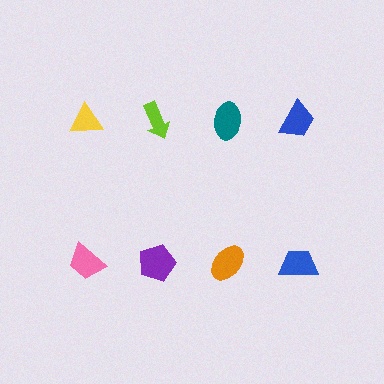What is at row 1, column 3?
A teal ellipse.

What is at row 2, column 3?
An orange ellipse.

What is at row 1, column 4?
A blue trapezoid.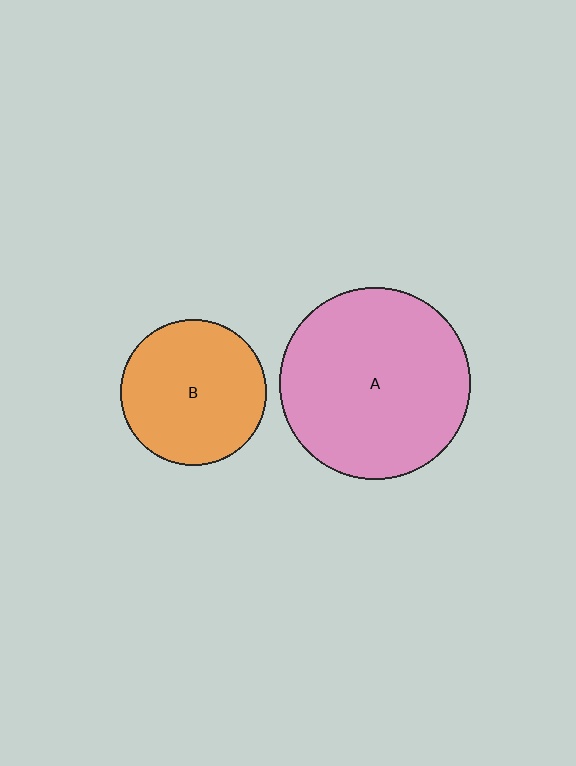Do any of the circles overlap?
No, none of the circles overlap.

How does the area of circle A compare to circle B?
Approximately 1.7 times.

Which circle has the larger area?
Circle A (pink).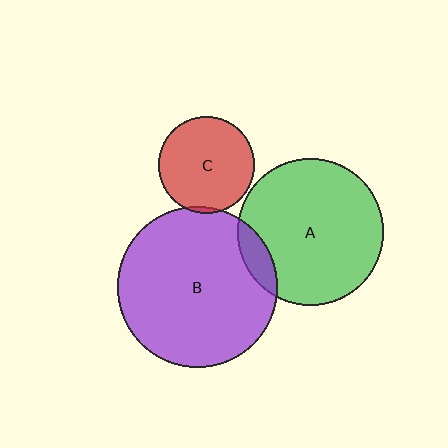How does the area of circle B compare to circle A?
Approximately 1.2 times.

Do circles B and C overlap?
Yes.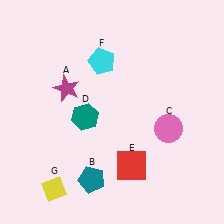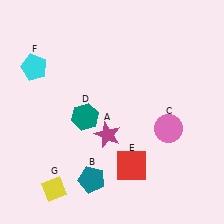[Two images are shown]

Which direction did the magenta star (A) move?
The magenta star (A) moved down.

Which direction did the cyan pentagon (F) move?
The cyan pentagon (F) moved left.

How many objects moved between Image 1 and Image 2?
2 objects moved between the two images.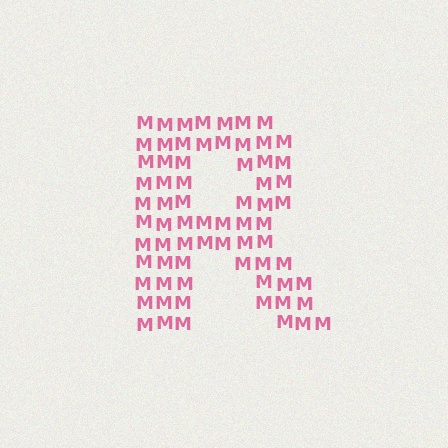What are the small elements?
The small elements are letter M's.